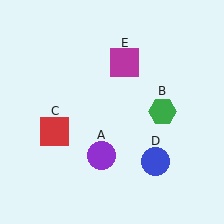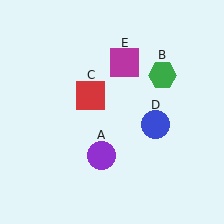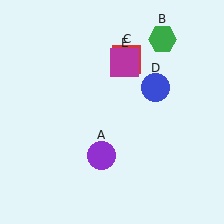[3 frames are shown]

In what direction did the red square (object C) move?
The red square (object C) moved up and to the right.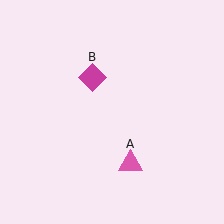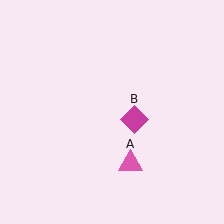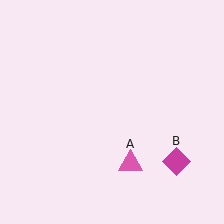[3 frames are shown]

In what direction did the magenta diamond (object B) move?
The magenta diamond (object B) moved down and to the right.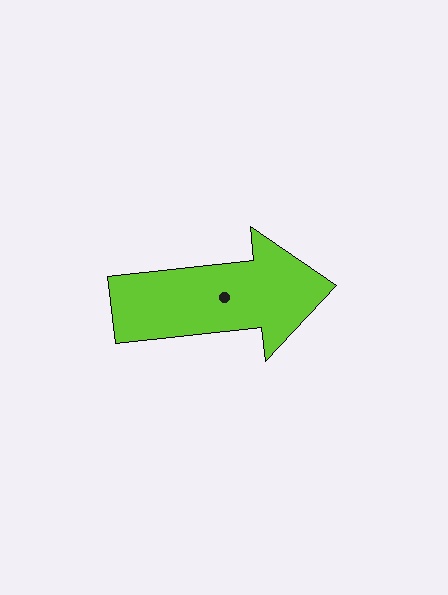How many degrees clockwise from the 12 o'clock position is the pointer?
Approximately 84 degrees.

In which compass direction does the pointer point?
East.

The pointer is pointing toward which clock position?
Roughly 3 o'clock.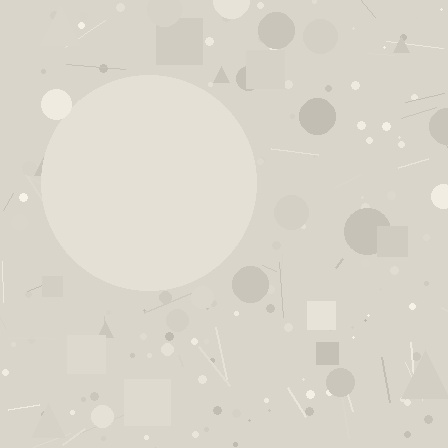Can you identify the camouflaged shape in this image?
The camouflaged shape is a circle.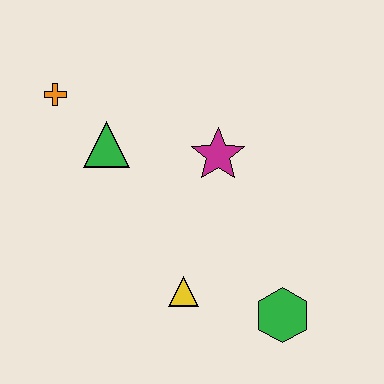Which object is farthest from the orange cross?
The green hexagon is farthest from the orange cross.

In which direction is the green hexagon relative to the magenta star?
The green hexagon is below the magenta star.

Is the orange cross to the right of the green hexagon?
No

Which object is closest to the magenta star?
The green triangle is closest to the magenta star.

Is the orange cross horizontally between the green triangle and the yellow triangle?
No